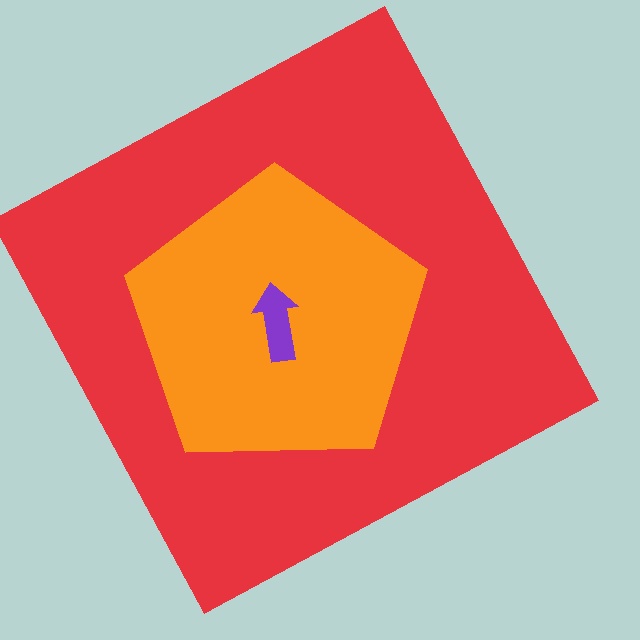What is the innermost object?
The purple arrow.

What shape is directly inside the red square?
The orange pentagon.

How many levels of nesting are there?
3.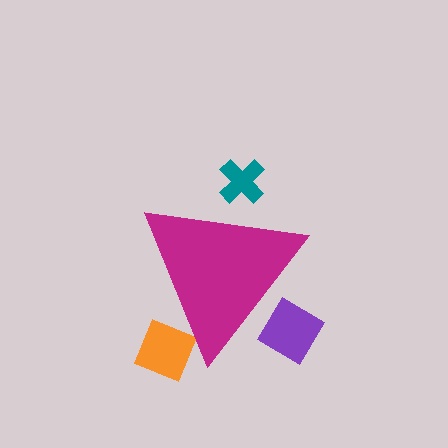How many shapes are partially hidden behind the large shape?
3 shapes are partially hidden.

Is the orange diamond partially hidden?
Yes, the orange diamond is partially hidden behind the magenta triangle.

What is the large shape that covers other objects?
A magenta triangle.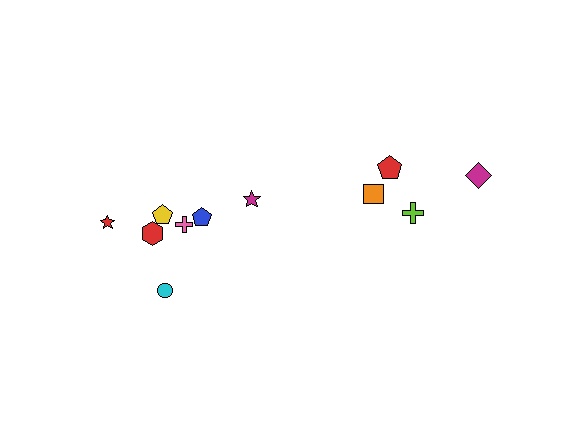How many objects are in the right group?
There are 4 objects.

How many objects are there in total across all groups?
There are 11 objects.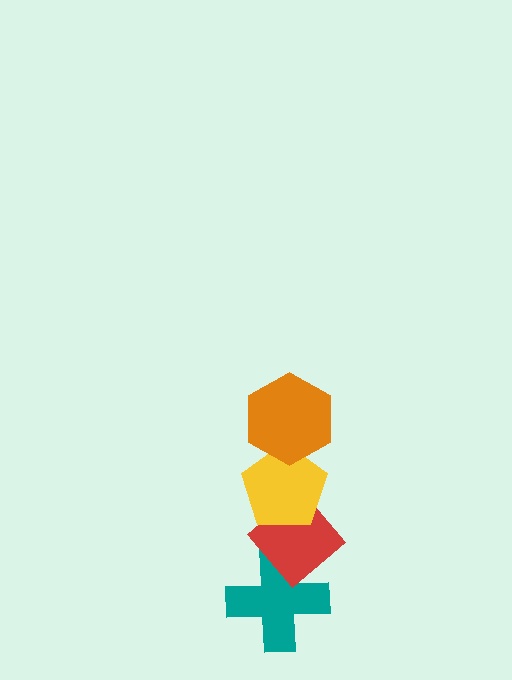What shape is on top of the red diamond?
The yellow pentagon is on top of the red diamond.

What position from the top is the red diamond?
The red diamond is 3rd from the top.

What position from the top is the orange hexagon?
The orange hexagon is 1st from the top.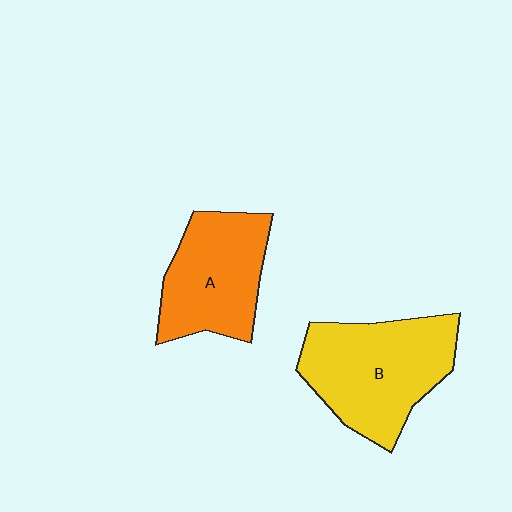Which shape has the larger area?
Shape B (yellow).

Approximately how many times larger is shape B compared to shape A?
Approximately 1.3 times.